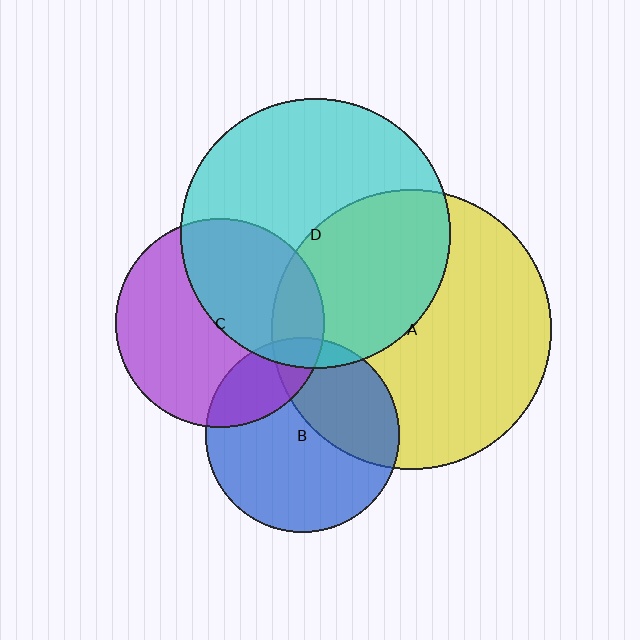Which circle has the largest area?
Circle A (yellow).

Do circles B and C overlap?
Yes.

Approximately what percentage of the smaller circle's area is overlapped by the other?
Approximately 20%.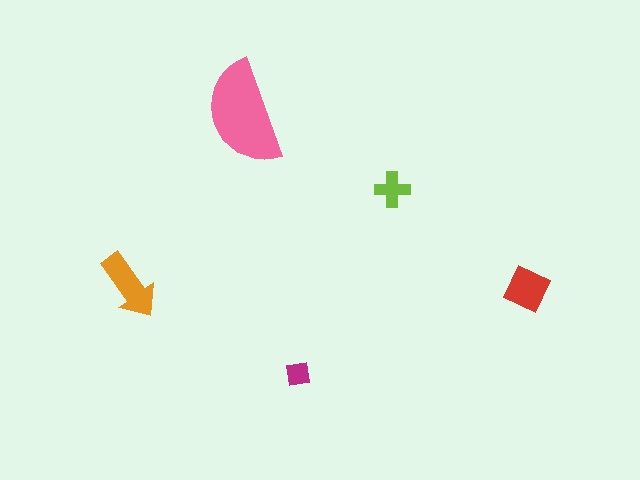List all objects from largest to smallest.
The pink semicircle, the orange arrow, the red square, the lime cross, the magenta square.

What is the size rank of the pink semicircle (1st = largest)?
1st.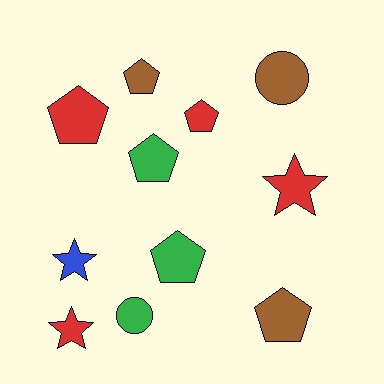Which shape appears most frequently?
Pentagon, with 6 objects.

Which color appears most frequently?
Red, with 4 objects.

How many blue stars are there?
There is 1 blue star.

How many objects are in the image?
There are 11 objects.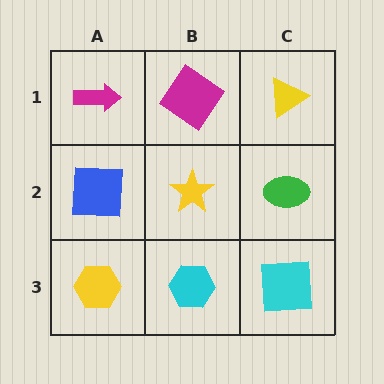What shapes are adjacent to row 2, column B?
A magenta diamond (row 1, column B), a cyan hexagon (row 3, column B), a blue square (row 2, column A), a green ellipse (row 2, column C).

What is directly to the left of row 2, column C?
A yellow star.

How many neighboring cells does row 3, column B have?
3.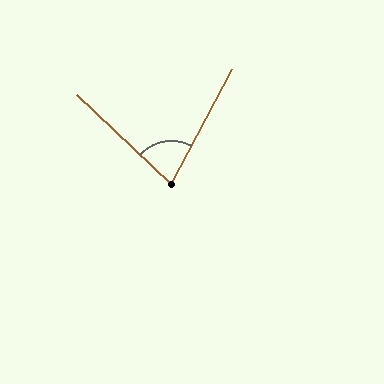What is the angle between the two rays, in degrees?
Approximately 75 degrees.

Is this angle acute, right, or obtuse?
It is acute.